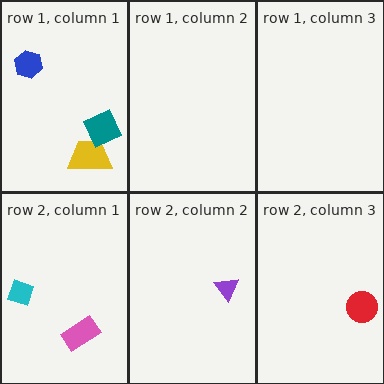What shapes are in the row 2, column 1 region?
The pink rectangle, the cyan diamond.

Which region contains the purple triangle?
The row 2, column 2 region.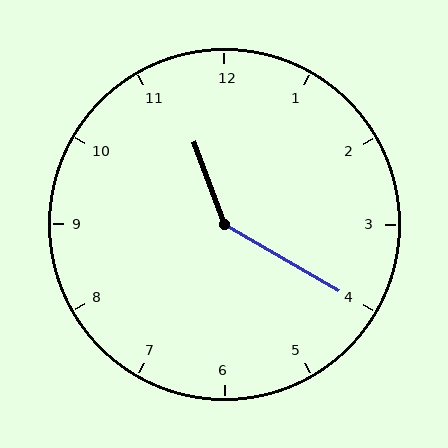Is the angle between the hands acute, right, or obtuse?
It is obtuse.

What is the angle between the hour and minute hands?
Approximately 140 degrees.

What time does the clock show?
11:20.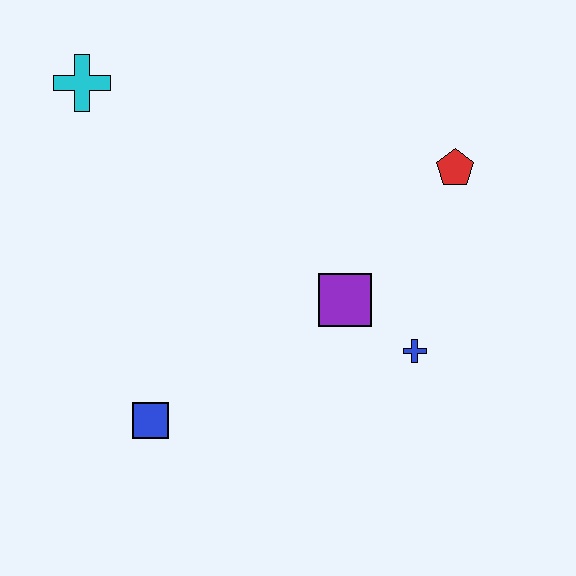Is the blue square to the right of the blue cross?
No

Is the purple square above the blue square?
Yes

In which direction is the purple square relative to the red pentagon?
The purple square is below the red pentagon.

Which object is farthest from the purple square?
The cyan cross is farthest from the purple square.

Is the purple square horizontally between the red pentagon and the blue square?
Yes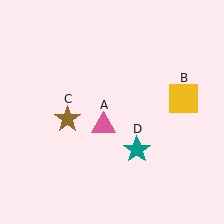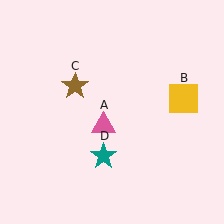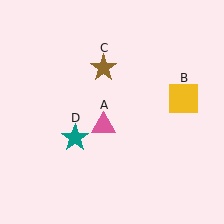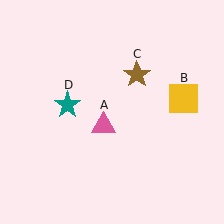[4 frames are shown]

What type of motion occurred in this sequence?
The brown star (object C), teal star (object D) rotated clockwise around the center of the scene.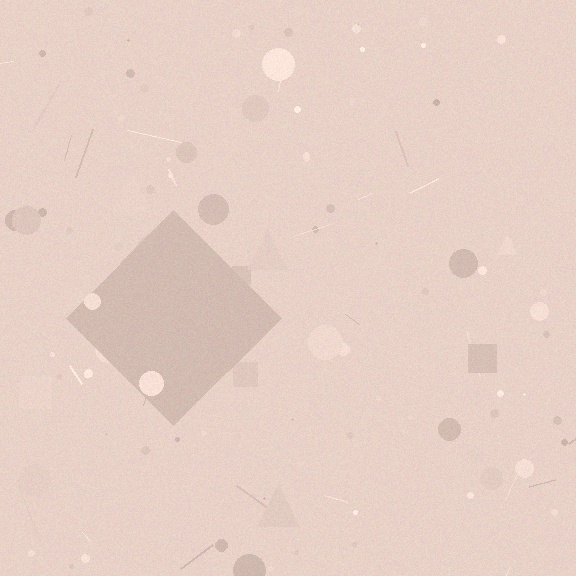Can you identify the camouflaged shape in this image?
The camouflaged shape is a diamond.